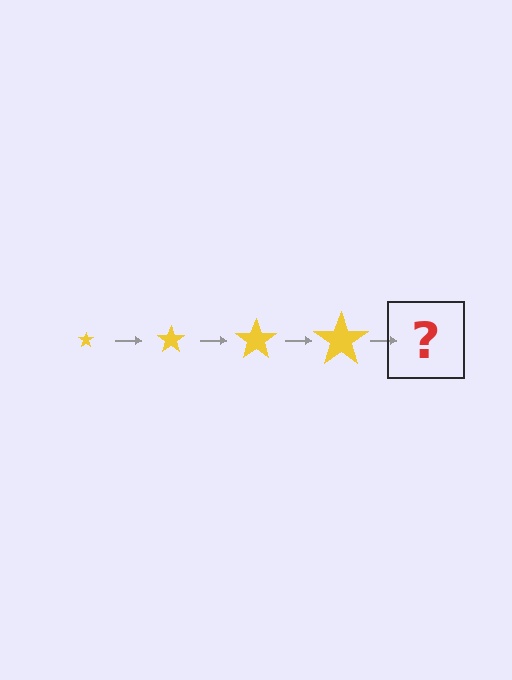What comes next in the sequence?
The next element should be a yellow star, larger than the previous one.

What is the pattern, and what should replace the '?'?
The pattern is that the star gets progressively larger each step. The '?' should be a yellow star, larger than the previous one.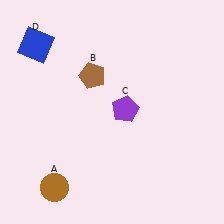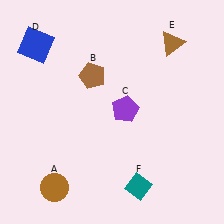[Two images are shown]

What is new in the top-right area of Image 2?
A brown triangle (E) was added in the top-right area of Image 2.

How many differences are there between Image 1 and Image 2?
There are 2 differences between the two images.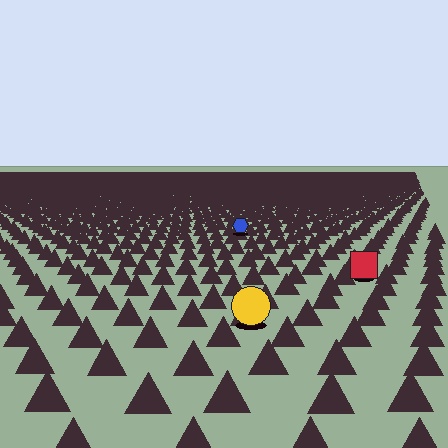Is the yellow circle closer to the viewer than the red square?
Yes. The yellow circle is closer — you can tell from the texture gradient: the ground texture is coarser near it.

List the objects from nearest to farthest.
From nearest to farthest: the yellow circle, the red square, the blue hexagon.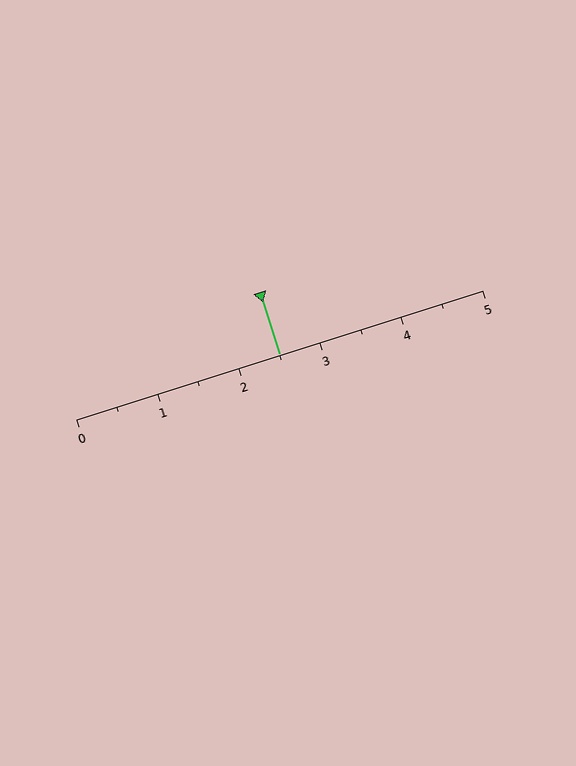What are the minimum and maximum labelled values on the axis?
The axis runs from 0 to 5.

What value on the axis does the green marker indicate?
The marker indicates approximately 2.5.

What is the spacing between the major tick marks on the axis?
The major ticks are spaced 1 apart.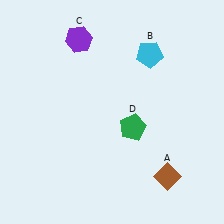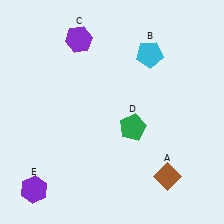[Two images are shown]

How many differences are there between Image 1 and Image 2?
There is 1 difference between the two images.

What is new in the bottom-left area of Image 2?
A purple hexagon (E) was added in the bottom-left area of Image 2.